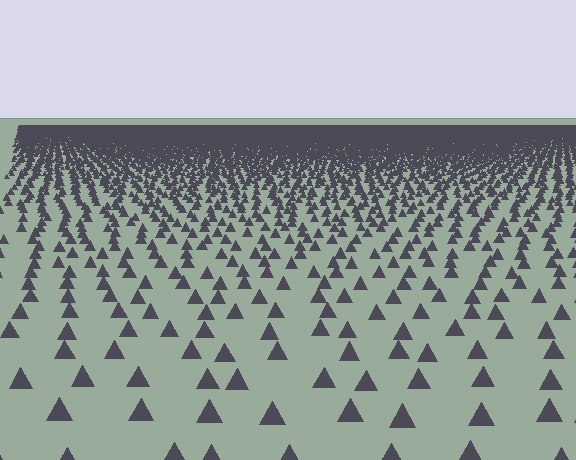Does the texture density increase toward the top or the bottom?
Density increases toward the top.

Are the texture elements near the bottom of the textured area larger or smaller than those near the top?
Larger. Near the bottom, elements are closer to the viewer and appear at a bigger on-screen size.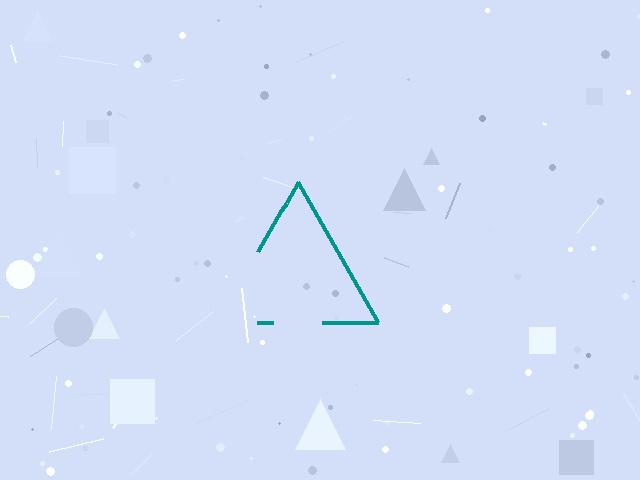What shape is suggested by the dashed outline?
The dashed outline suggests a triangle.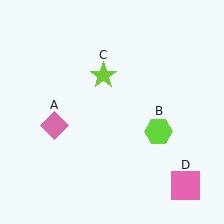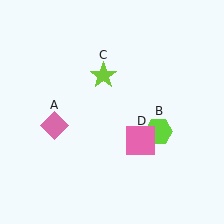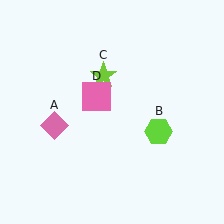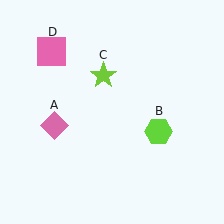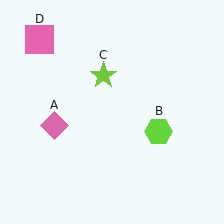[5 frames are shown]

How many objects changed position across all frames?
1 object changed position: pink square (object D).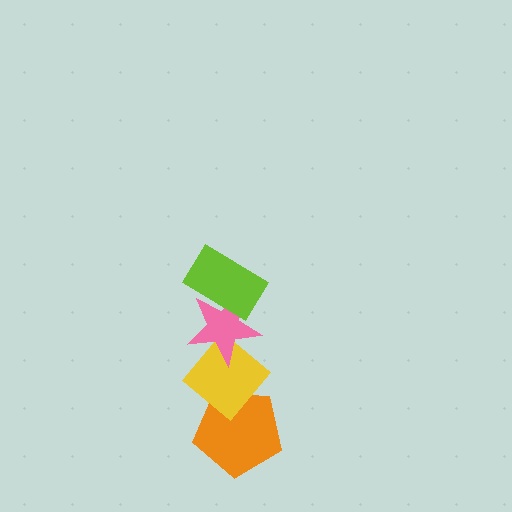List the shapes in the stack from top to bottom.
From top to bottom: the lime rectangle, the pink star, the yellow diamond, the orange pentagon.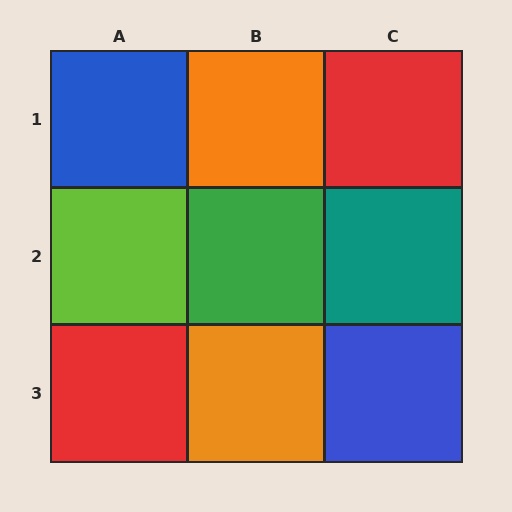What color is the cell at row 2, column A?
Lime.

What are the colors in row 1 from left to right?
Blue, orange, red.